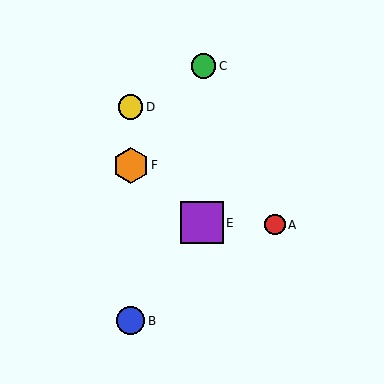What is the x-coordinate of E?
Object E is at x≈202.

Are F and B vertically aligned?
Yes, both are at x≈131.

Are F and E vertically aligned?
No, F is at x≈131 and E is at x≈202.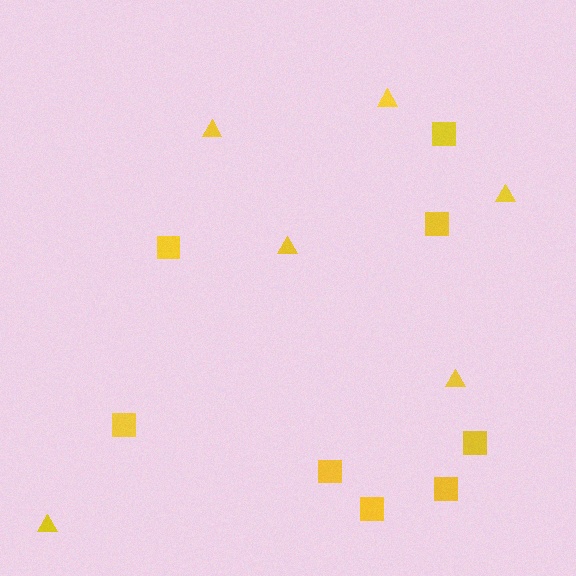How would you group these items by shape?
There are 2 groups: one group of triangles (6) and one group of squares (8).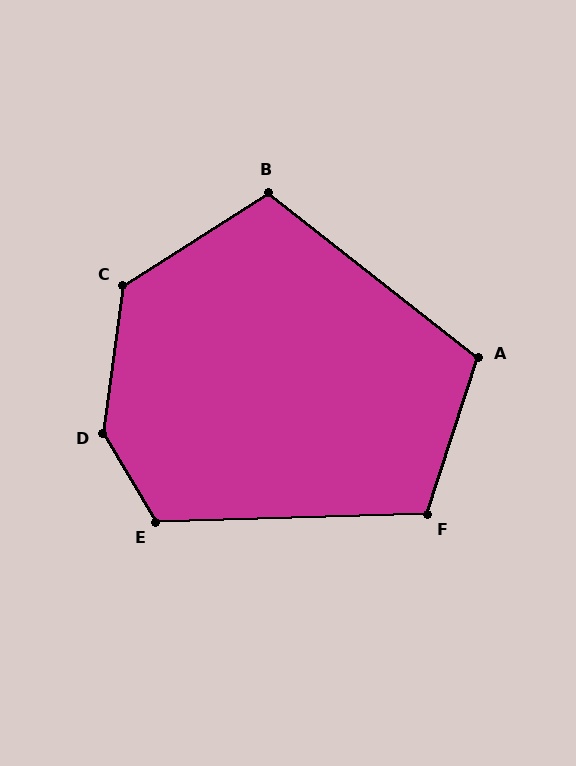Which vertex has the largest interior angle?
D, at approximately 142 degrees.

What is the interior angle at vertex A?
Approximately 110 degrees (obtuse).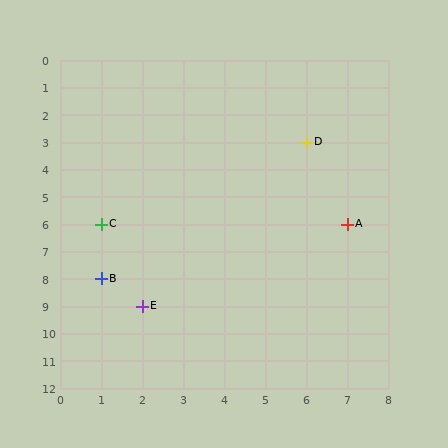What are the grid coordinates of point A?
Point A is at grid coordinates (7, 6).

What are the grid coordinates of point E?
Point E is at grid coordinates (2, 9).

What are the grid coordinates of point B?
Point B is at grid coordinates (1, 8).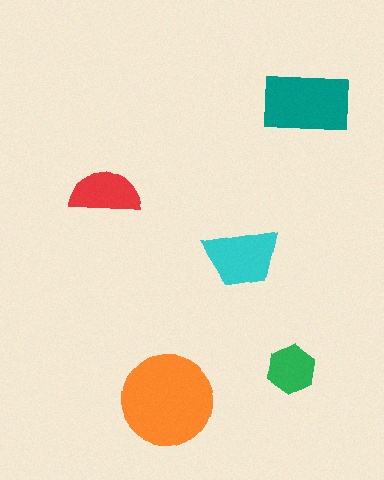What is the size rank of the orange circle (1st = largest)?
1st.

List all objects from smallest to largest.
The green hexagon, the red semicircle, the cyan trapezoid, the teal rectangle, the orange circle.